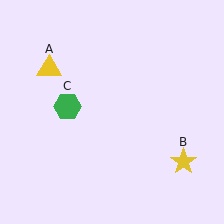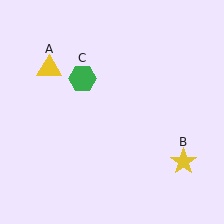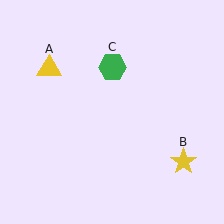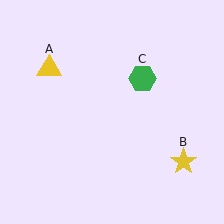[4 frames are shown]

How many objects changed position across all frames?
1 object changed position: green hexagon (object C).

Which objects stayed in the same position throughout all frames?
Yellow triangle (object A) and yellow star (object B) remained stationary.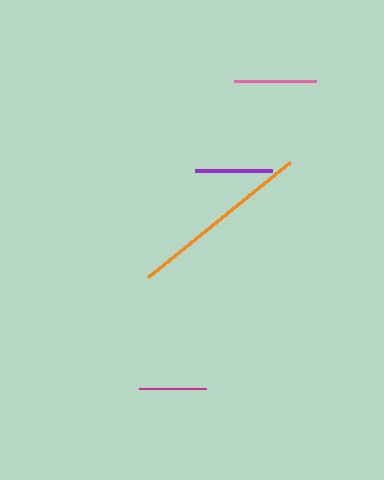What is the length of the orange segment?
The orange segment is approximately 183 pixels long.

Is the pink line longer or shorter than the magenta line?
The pink line is longer than the magenta line.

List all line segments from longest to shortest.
From longest to shortest: orange, pink, purple, magenta.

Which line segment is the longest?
The orange line is the longest at approximately 183 pixels.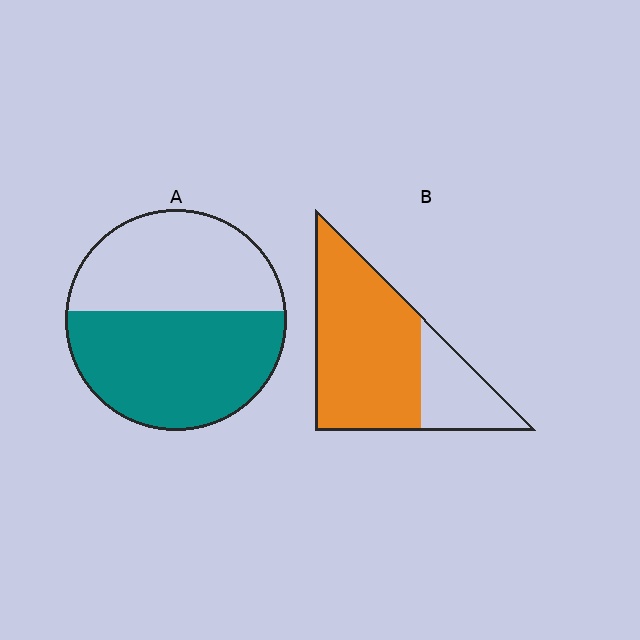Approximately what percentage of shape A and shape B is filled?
A is approximately 55% and B is approximately 75%.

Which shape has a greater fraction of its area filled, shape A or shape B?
Shape B.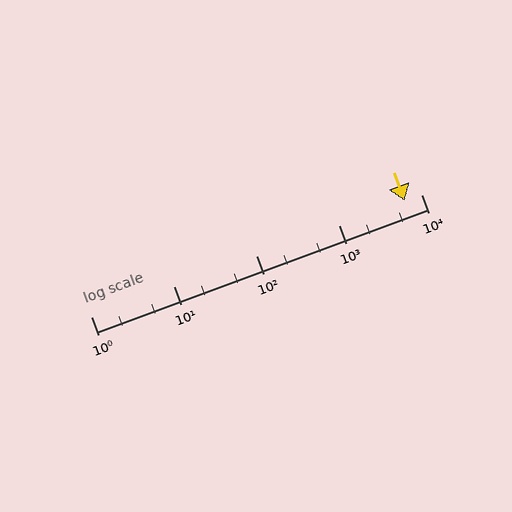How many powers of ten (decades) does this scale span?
The scale spans 4 decades, from 1 to 10000.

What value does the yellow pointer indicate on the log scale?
The pointer indicates approximately 6300.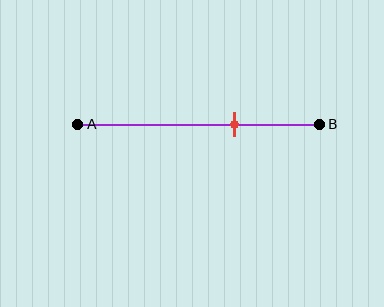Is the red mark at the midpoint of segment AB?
No, the mark is at about 65% from A, not at the 50% midpoint.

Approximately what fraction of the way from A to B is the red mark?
The red mark is approximately 65% of the way from A to B.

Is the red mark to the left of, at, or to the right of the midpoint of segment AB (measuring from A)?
The red mark is to the right of the midpoint of segment AB.